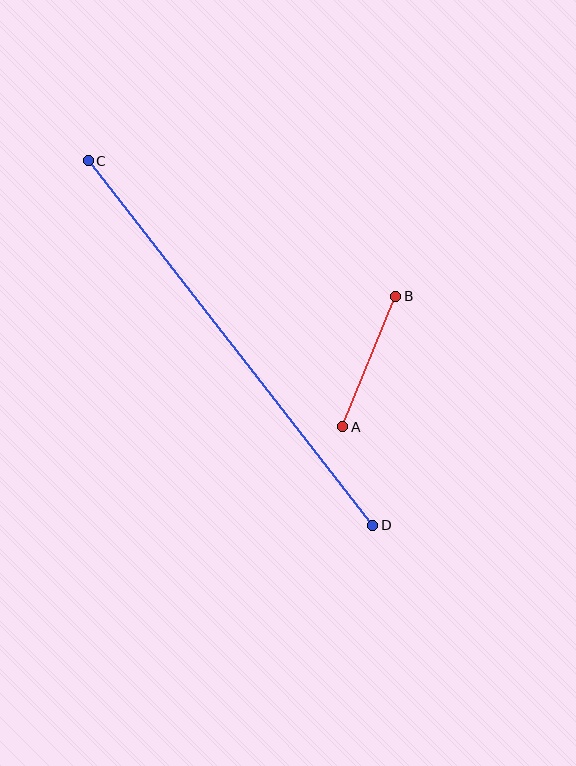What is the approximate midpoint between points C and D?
The midpoint is at approximately (231, 343) pixels.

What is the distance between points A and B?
The distance is approximately 141 pixels.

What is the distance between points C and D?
The distance is approximately 462 pixels.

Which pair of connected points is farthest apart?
Points C and D are farthest apart.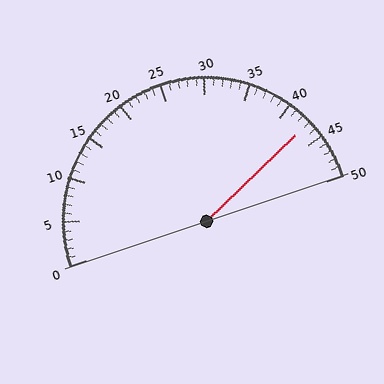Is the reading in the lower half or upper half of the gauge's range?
The reading is in the upper half of the range (0 to 50).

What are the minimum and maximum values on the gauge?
The gauge ranges from 0 to 50.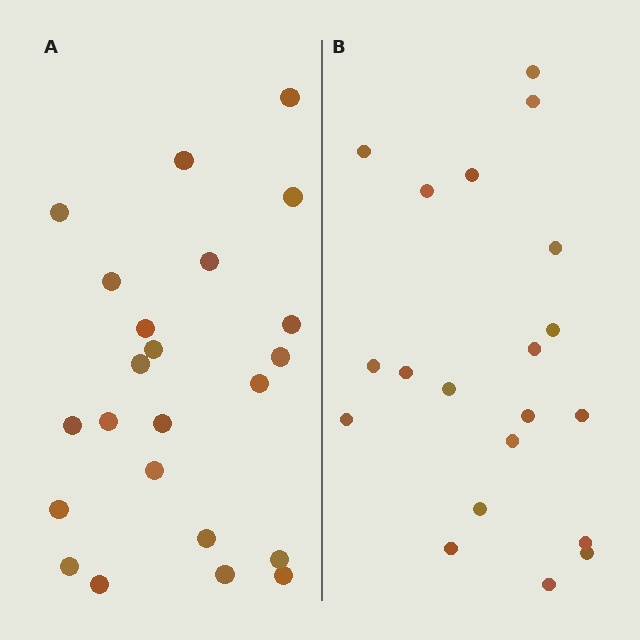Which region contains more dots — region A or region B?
Region A (the left region) has more dots.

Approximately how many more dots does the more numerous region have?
Region A has just a few more — roughly 2 or 3 more dots than region B.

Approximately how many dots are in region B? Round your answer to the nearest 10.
About 20 dots.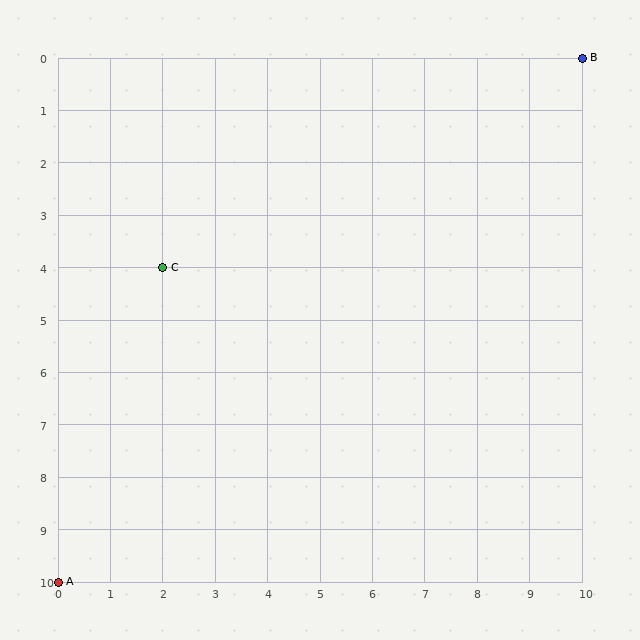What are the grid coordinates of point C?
Point C is at grid coordinates (2, 4).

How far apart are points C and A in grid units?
Points C and A are 2 columns and 6 rows apart (about 6.3 grid units diagonally).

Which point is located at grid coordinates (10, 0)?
Point B is at (10, 0).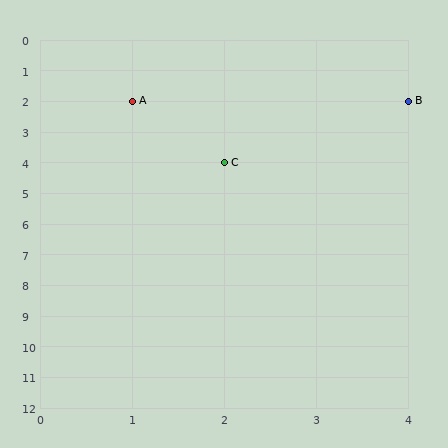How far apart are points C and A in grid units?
Points C and A are 1 column and 2 rows apart (about 2.2 grid units diagonally).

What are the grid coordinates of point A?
Point A is at grid coordinates (1, 2).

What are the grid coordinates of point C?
Point C is at grid coordinates (2, 4).